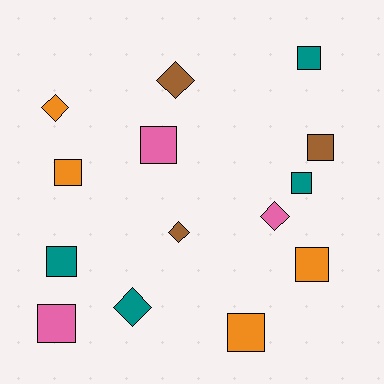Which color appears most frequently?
Teal, with 4 objects.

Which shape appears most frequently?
Square, with 9 objects.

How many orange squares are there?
There are 3 orange squares.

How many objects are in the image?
There are 14 objects.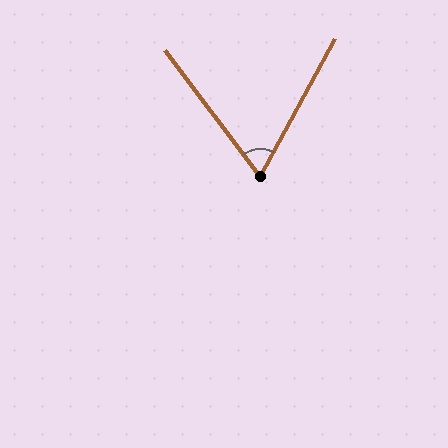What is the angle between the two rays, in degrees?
Approximately 65 degrees.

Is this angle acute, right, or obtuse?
It is acute.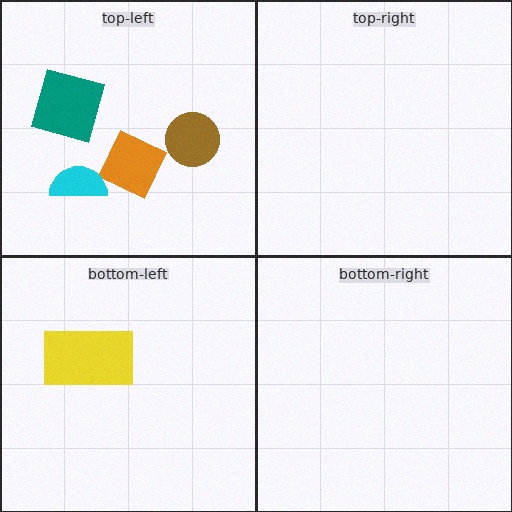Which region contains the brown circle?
The top-left region.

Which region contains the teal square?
The top-left region.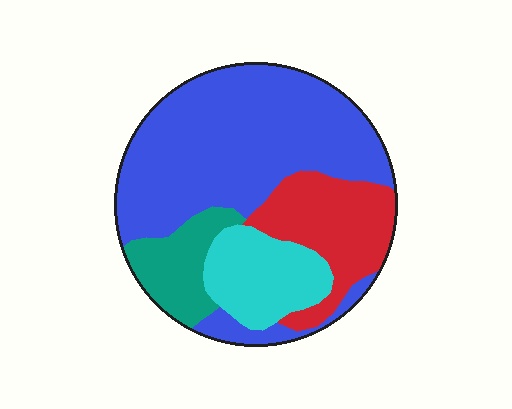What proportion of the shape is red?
Red covers roughly 20% of the shape.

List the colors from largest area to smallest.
From largest to smallest: blue, red, cyan, teal.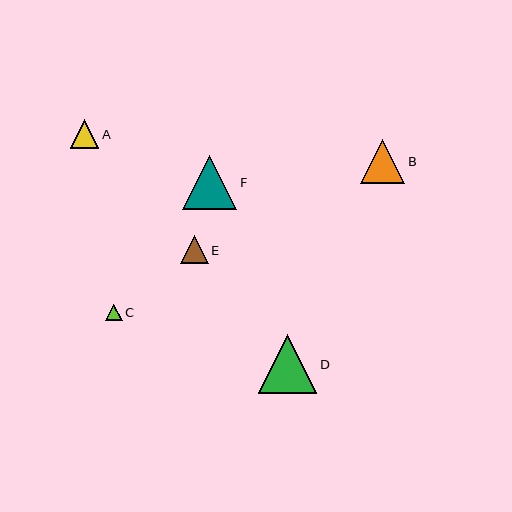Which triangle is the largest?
Triangle D is the largest with a size of approximately 58 pixels.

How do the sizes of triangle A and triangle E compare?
Triangle A and triangle E are approximately the same size.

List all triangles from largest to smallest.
From largest to smallest: D, F, B, A, E, C.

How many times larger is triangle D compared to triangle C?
Triangle D is approximately 3.5 times the size of triangle C.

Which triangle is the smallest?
Triangle C is the smallest with a size of approximately 17 pixels.